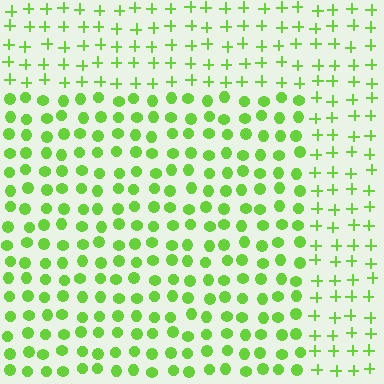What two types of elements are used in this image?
The image uses circles inside the rectangle region and plus signs outside it.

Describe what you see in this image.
The image is filled with small lime elements arranged in a uniform grid. A rectangle-shaped region contains circles, while the surrounding area contains plus signs. The boundary is defined purely by the change in element shape.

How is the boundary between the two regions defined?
The boundary is defined by a change in element shape: circles inside vs. plus signs outside. All elements share the same color and spacing.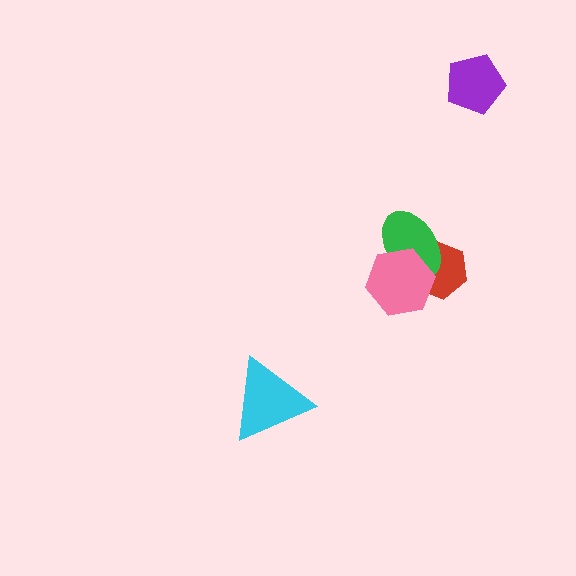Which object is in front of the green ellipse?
The pink hexagon is in front of the green ellipse.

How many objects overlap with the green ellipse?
2 objects overlap with the green ellipse.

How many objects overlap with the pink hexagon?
2 objects overlap with the pink hexagon.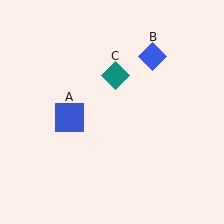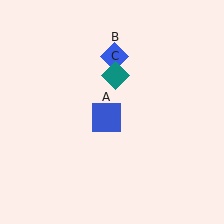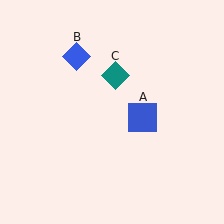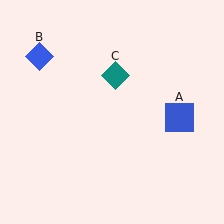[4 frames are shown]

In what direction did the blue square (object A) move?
The blue square (object A) moved right.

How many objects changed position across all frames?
2 objects changed position: blue square (object A), blue diamond (object B).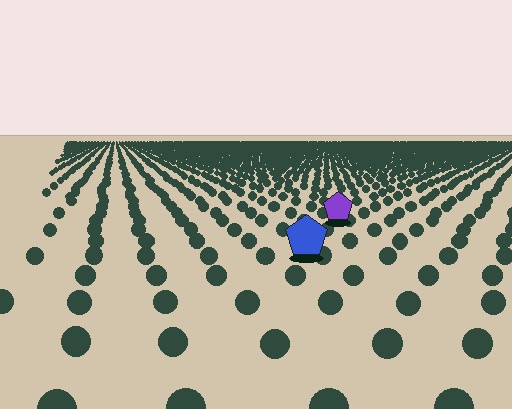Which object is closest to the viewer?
The blue pentagon is closest. The texture marks near it are larger and more spread out.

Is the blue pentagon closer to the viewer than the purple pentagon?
Yes. The blue pentagon is closer — you can tell from the texture gradient: the ground texture is coarser near it.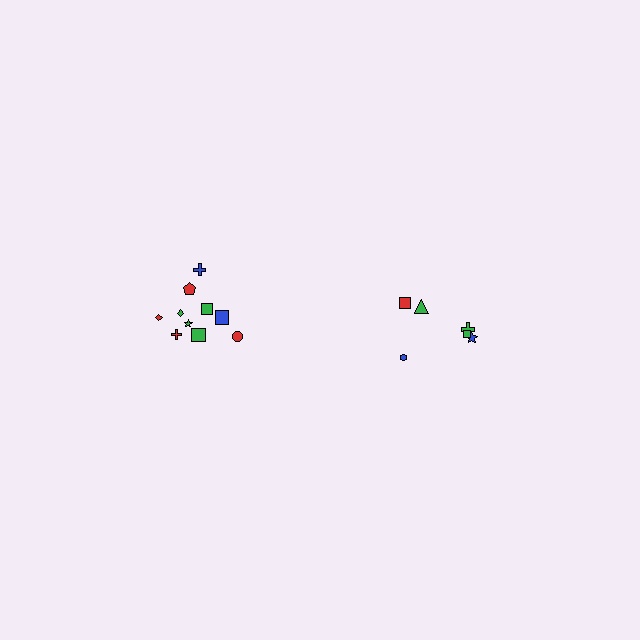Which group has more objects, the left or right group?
The left group.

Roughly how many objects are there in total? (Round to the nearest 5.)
Roughly 15 objects in total.